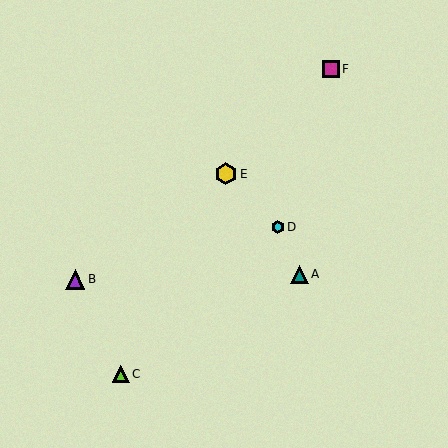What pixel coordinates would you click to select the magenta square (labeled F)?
Click at (331, 69) to select the magenta square F.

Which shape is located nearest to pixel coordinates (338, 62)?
The magenta square (labeled F) at (331, 69) is nearest to that location.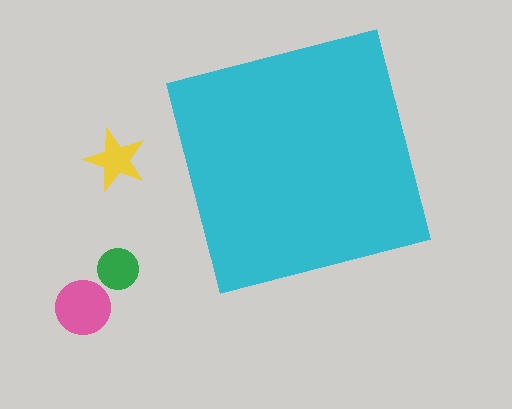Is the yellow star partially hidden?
No, the yellow star is fully visible.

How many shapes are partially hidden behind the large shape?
0 shapes are partially hidden.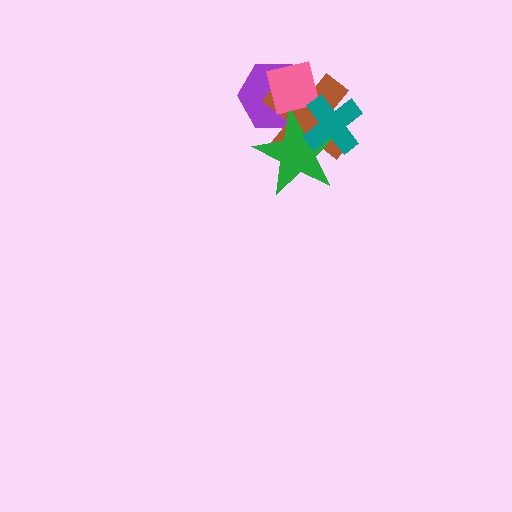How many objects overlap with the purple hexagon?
3 objects overlap with the purple hexagon.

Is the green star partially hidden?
Yes, it is partially covered by another shape.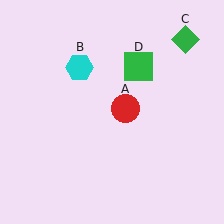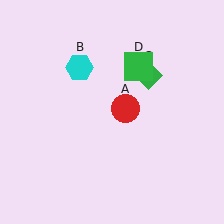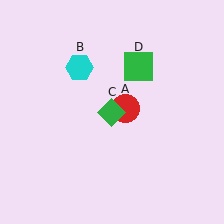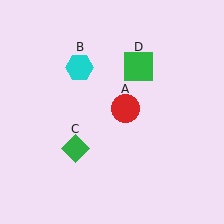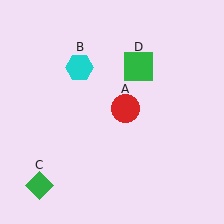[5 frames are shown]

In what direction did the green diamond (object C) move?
The green diamond (object C) moved down and to the left.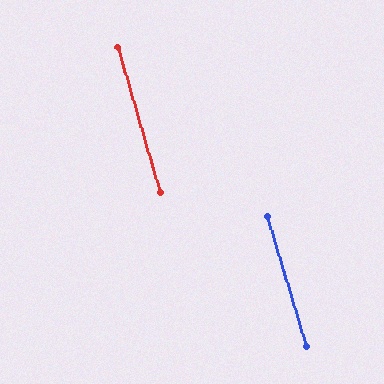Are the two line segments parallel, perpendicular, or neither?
Parallel — their directions differ by only 0.8°.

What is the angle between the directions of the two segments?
Approximately 1 degree.